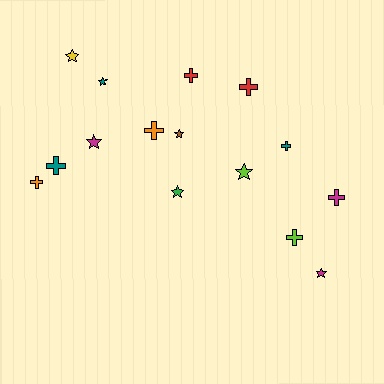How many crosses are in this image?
There are 8 crosses.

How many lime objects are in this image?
There are 2 lime objects.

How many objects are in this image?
There are 15 objects.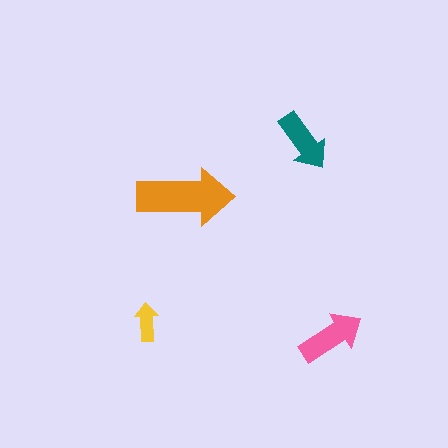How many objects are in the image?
There are 4 objects in the image.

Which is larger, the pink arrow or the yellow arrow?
The pink one.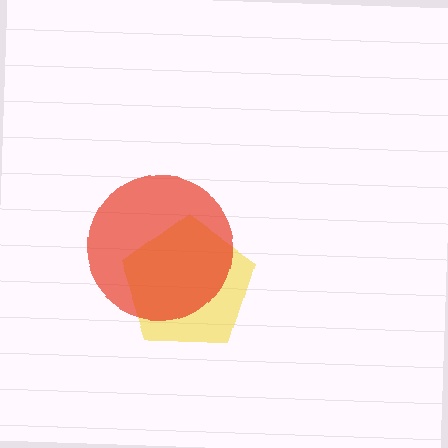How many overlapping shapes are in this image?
There are 2 overlapping shapes in the image.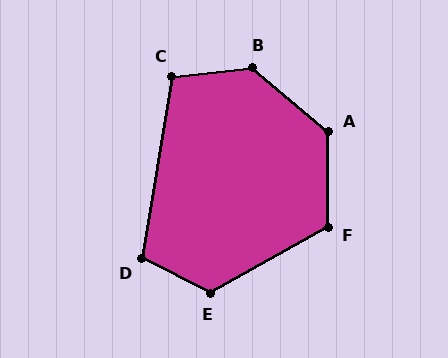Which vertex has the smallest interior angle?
C, at approximately 106 degrees.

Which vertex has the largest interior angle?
B, at approximately 134 degrees.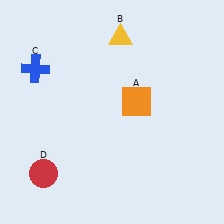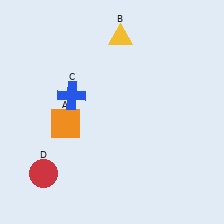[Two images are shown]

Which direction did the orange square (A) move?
The orange square (A) moved left.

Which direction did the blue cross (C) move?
The blue cross (C) moved right.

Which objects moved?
The objects that moved are: the orange square (A), the blue cross (C).